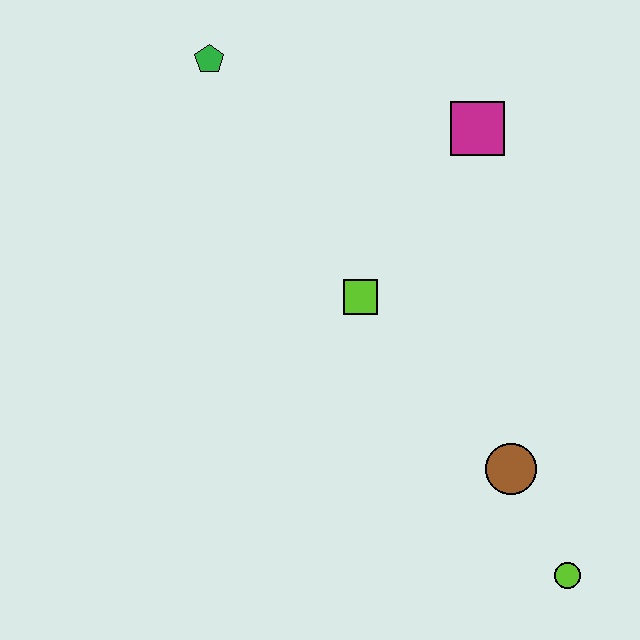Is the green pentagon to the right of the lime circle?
No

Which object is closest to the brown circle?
The lime circle is closest to the brown circle.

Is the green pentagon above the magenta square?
Yes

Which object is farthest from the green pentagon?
The lime circle is farthest from the green pentagon.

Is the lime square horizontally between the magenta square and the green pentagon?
Yes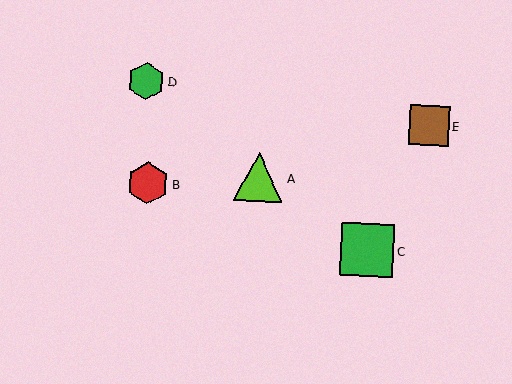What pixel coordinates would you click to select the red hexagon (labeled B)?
Click at (148, 183) to select the red hexagon B.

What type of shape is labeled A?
Shape A is a lime triangle.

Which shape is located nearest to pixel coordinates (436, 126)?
The brown square (labeled E) at (429, 126) is nearest to that location.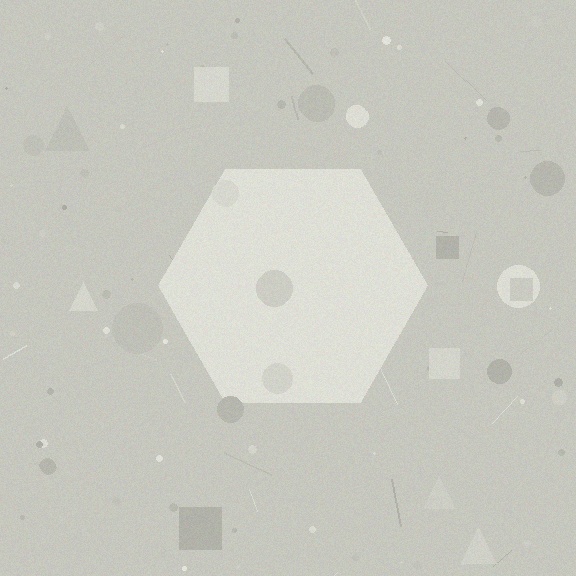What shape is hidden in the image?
A hexagon is hidden in the image.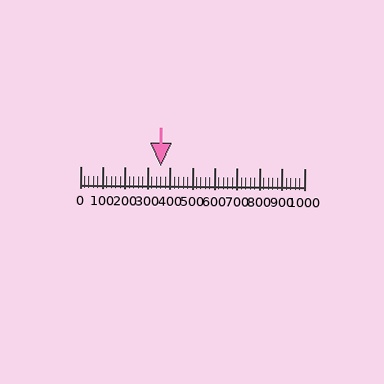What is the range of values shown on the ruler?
The ruler shows values from 0 to 1000.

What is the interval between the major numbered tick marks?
The major tick marks are spaced 100 units apart.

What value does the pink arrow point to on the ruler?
The pink arrow points to approximately 360.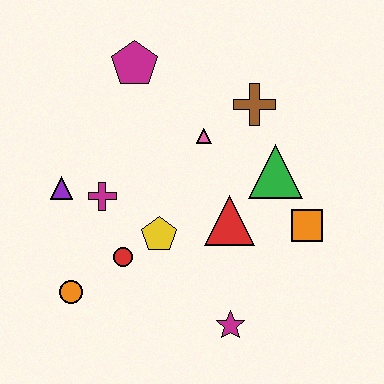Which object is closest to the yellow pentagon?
The red circle is closest to the yellow pentagon.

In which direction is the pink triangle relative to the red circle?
The pink triangle is above the red circle.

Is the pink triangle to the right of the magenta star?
No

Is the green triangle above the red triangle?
Yes